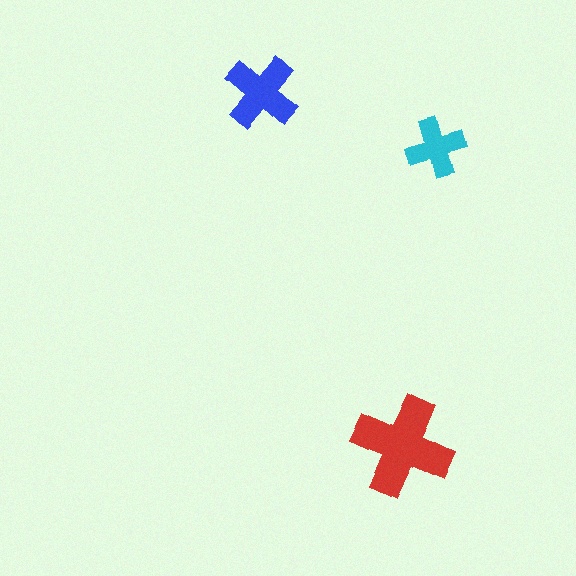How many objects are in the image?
There are 3 objects in the image.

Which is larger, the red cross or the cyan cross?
The red one.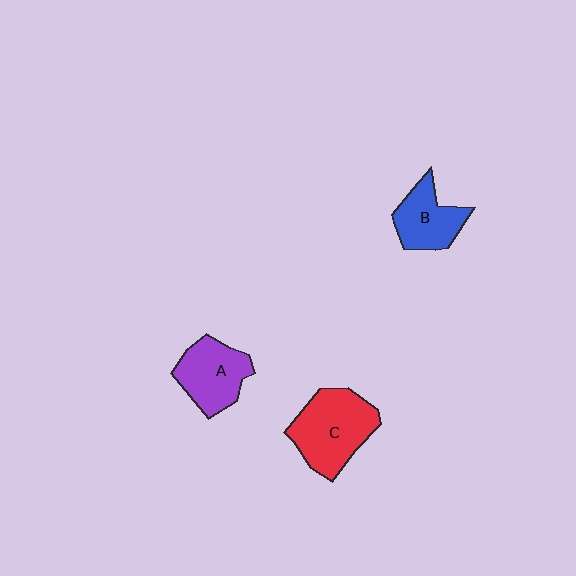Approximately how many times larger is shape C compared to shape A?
Approximately 1.3 times.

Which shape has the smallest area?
Shape B (blue).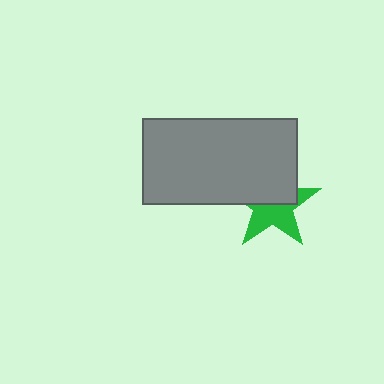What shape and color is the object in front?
The object in front is a gray rectangle.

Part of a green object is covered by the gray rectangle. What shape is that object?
It is a star.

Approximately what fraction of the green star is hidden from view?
Roughly 49% of the green star is hidden behind the gray rectangle.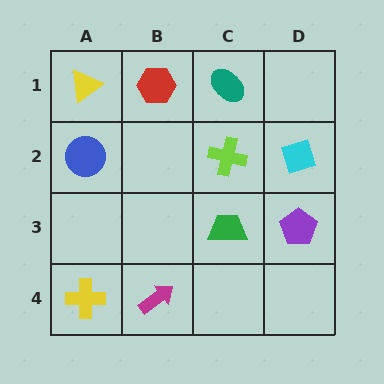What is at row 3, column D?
A purple pentagon.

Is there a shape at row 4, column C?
No, that cell is empty.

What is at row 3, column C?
A green trapezoid.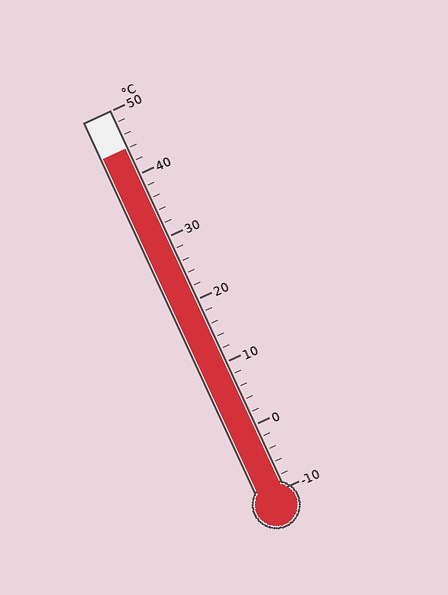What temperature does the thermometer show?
The thermometer shows approximately 44°C.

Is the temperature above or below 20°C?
The temperature is above 20°C.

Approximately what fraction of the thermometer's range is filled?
The thermometer is filled to approximately 90% of its range.